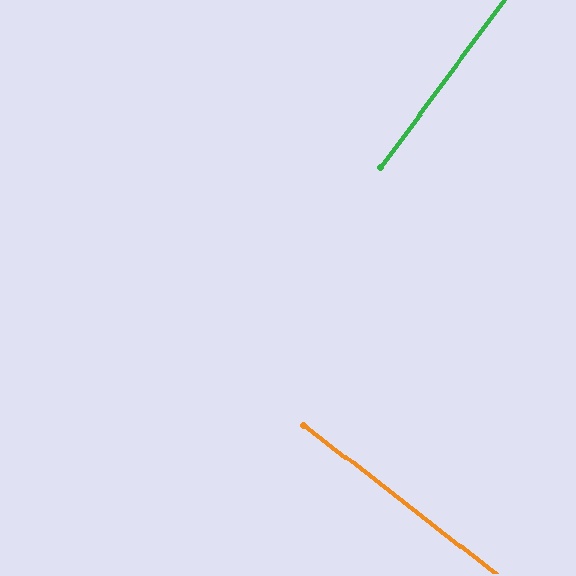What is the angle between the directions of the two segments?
Approximately 88 degrees.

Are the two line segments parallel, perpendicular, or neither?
Perpendicular — they meet at approximately 88°.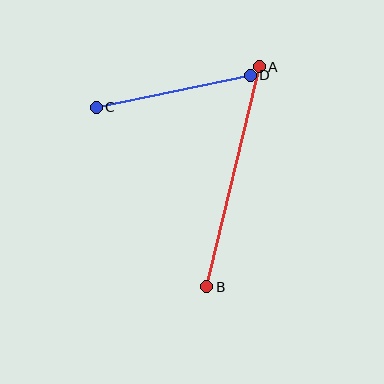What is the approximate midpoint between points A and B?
The midpoint is at approximately (233, 177) pixels.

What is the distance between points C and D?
The distance is approximately 157 pixels.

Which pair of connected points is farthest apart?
Points A and B are farthest apart.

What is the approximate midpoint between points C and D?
The midpoint is at approximately (173, 91) pixels.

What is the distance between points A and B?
The distance is approximately 226 pixels.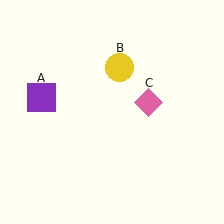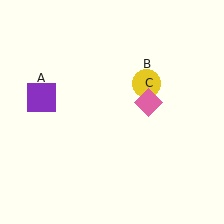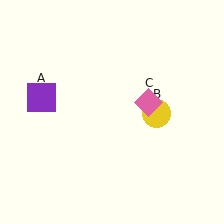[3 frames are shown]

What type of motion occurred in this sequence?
The yellow circle (object B) rotated clockwise around the center of the scene.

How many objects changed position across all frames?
1 object changed position: yellow circle (object B).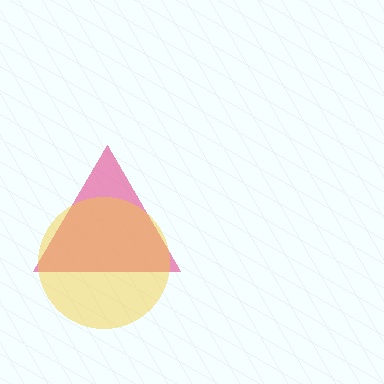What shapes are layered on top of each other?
The layered shapes are: a pink triangle, a yellow circle.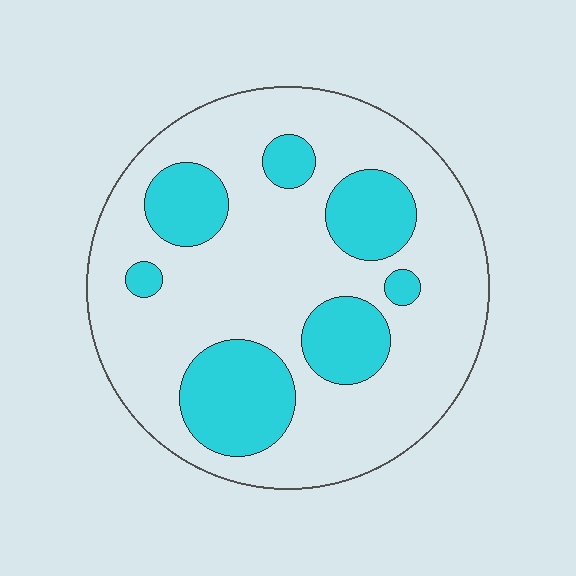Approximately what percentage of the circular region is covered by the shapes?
Approximately 25%.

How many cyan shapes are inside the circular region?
7.